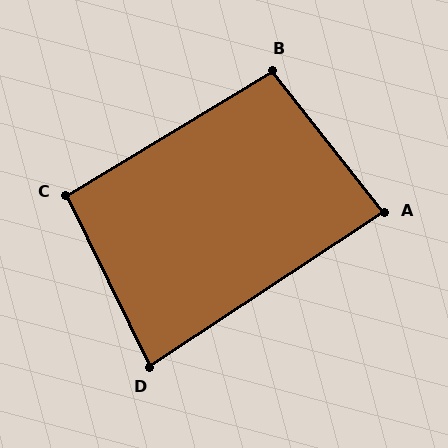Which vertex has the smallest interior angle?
D, at approximately 83 degrees.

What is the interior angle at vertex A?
Approximately 85 degrees (approximately right).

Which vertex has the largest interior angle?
B, at approximately 97 degrees.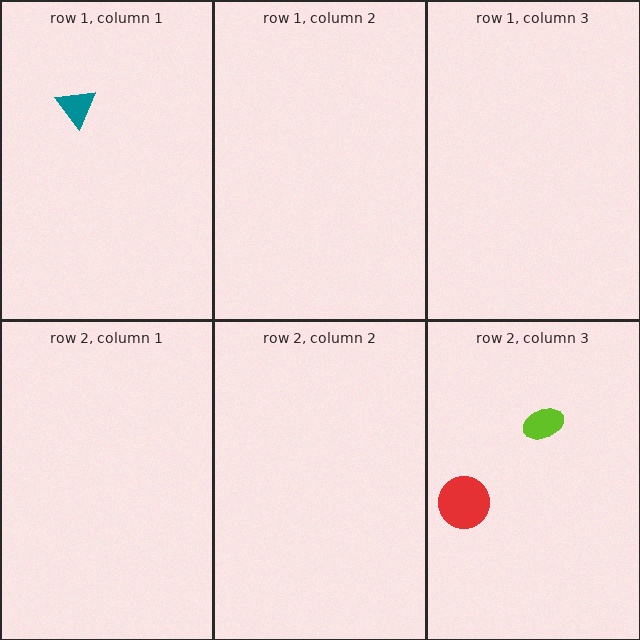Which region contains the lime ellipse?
The row 2, column 3 region.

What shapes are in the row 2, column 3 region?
The lime ellipse, the red circle.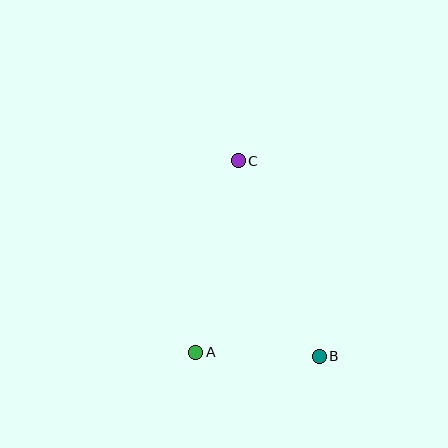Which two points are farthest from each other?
Points B and C are farthest from each other.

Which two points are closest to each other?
Points A and B are closest to each other.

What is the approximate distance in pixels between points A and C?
The distance between A and C is approximately 196 pixels.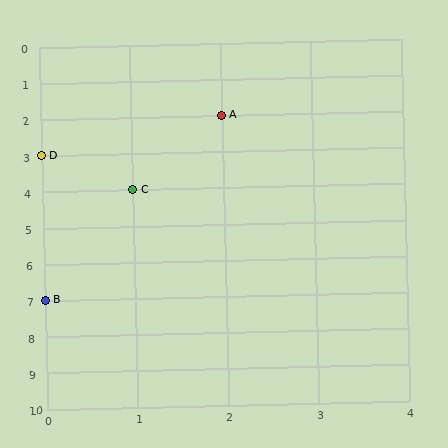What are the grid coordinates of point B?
Point B is at grid coordinates (0, 7).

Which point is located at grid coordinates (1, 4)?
Point C is at (1, 4).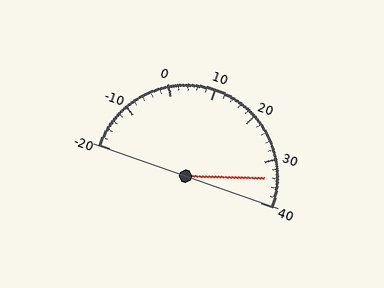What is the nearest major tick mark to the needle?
The nearest major tick mark is 30.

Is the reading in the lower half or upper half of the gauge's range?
The reading is in the upper half of the range (-20 to 40).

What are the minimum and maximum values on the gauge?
The gauge ranges from -20 to 40.